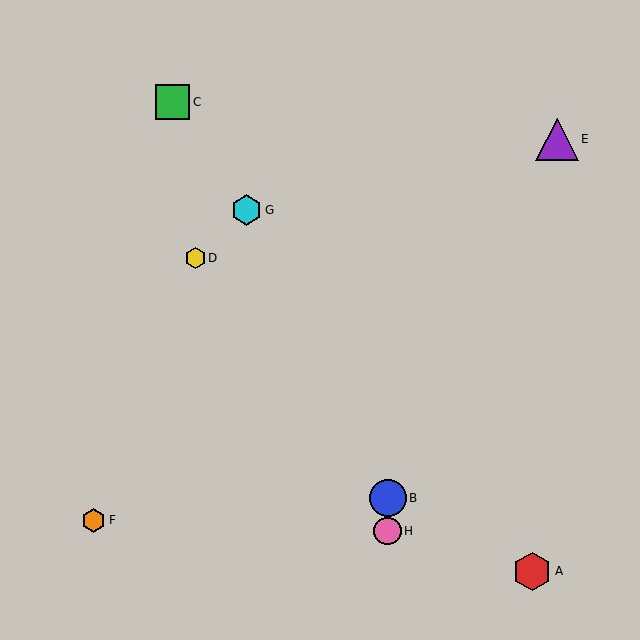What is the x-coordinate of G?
Object G is at x≈247.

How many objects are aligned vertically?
2 objects (B, H) are aligned vertically.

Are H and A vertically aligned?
No, H is at x≈388 and A is at x≈532.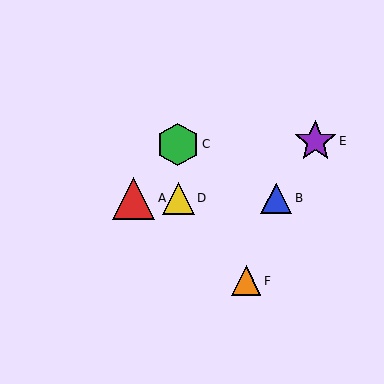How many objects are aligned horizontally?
3 objects (A, B, D) are aligned horizontally.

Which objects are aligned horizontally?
Objects A, B, D are aligned horizontally.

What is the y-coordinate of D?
Object D is at y≈198.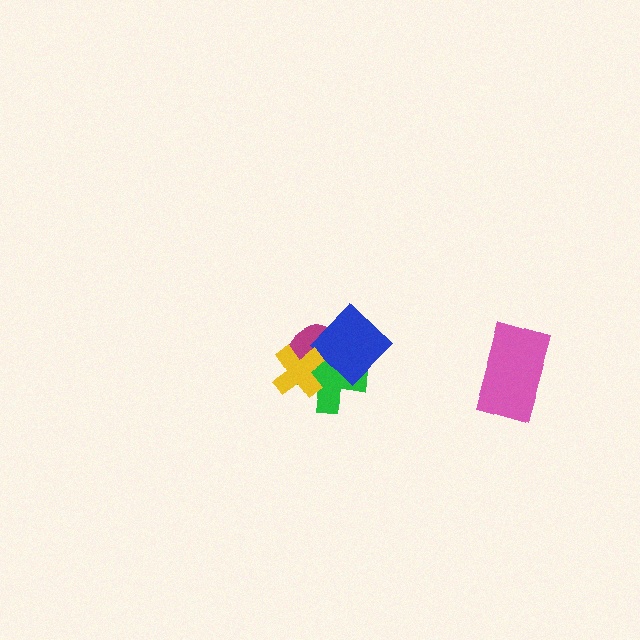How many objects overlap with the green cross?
3 objects overlap with the green cross.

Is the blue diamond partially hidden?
Yes, it is partially covered by another shape.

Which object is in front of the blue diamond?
The yellow cross is in front of the blue diamond.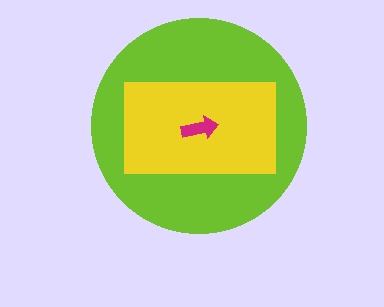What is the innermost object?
The magenta arrow.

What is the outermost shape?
The lime circle.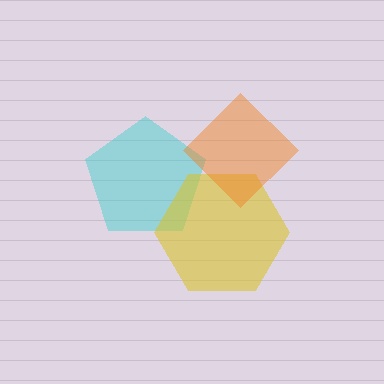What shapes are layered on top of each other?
The layered shapes are: a cyan pentagon, a yellow hexagon, an orange diamond.